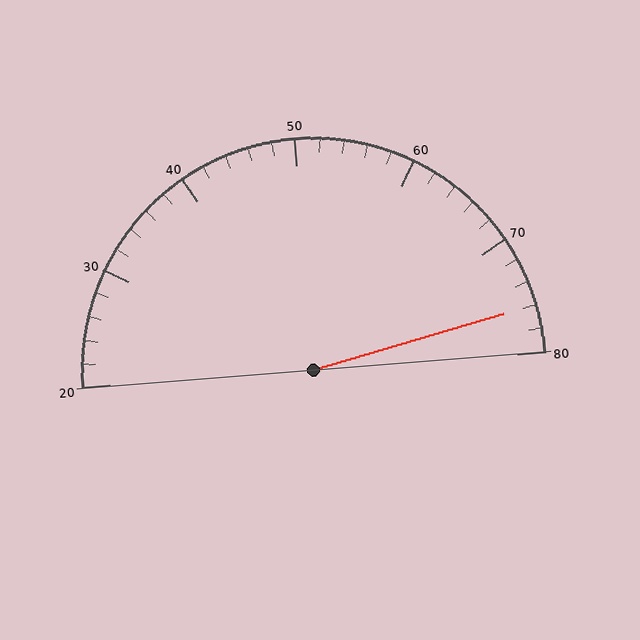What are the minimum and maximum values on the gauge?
The gauge ranges from 20 to 80.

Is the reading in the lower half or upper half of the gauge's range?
The reading is in the upper half of the range (20 to 80).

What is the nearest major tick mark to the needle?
The nearest major tick mark is 80.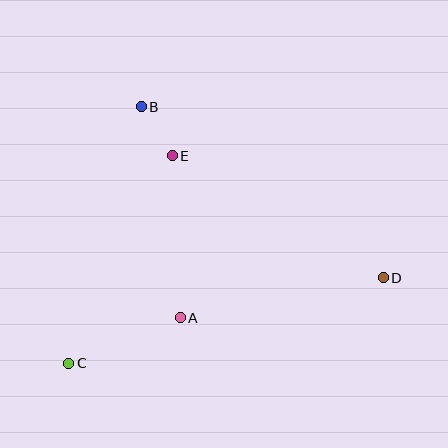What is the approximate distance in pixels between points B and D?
The distance between B and D is approximately 297 pixels.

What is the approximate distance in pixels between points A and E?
The distance between A and E is approximately 162 pixels.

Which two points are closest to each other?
Points B and E are closest to each other.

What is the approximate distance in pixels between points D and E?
The distance between D and E is approximately 244 pixels.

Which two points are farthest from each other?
Points C and D are farthest from each other.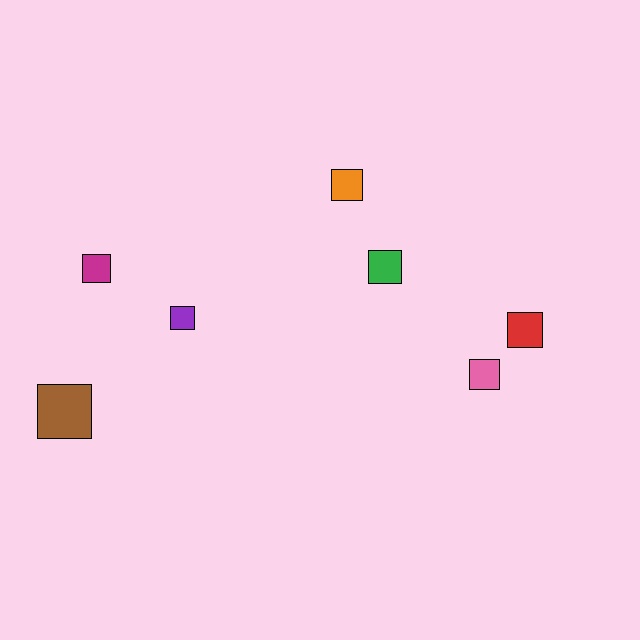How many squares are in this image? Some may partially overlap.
There are 7 squares.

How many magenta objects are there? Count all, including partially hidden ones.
There is 1 magenta object.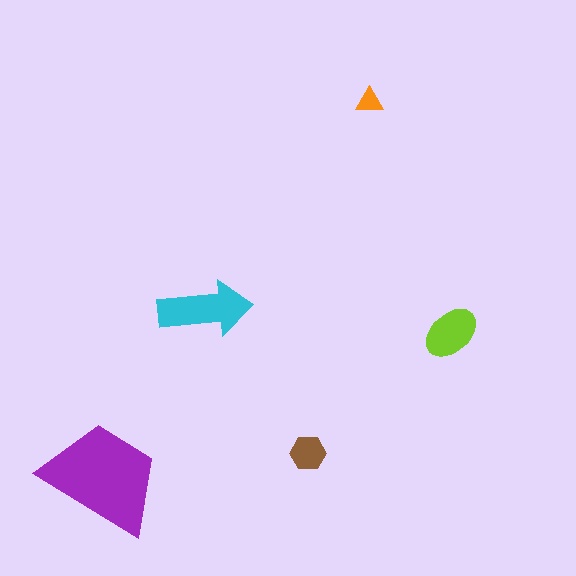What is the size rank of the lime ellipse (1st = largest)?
3rd.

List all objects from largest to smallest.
The purple trapezoid, the cyan arrow, the lime ellipse, the brown hexagon, the orange triangle.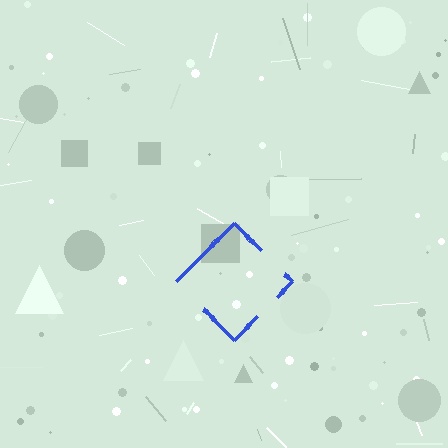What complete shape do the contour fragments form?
The contour fragments form a diamond.